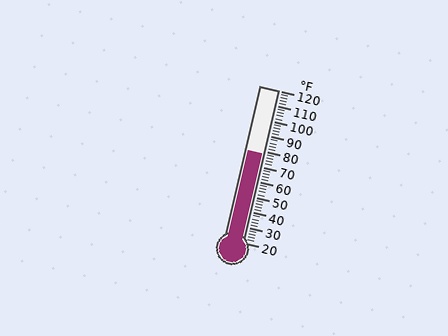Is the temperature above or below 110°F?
The temperature is below 110°F.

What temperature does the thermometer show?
The thermometer shows approximately 78°F.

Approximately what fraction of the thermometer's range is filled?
The thermometer is filled to approximately 60% of its range.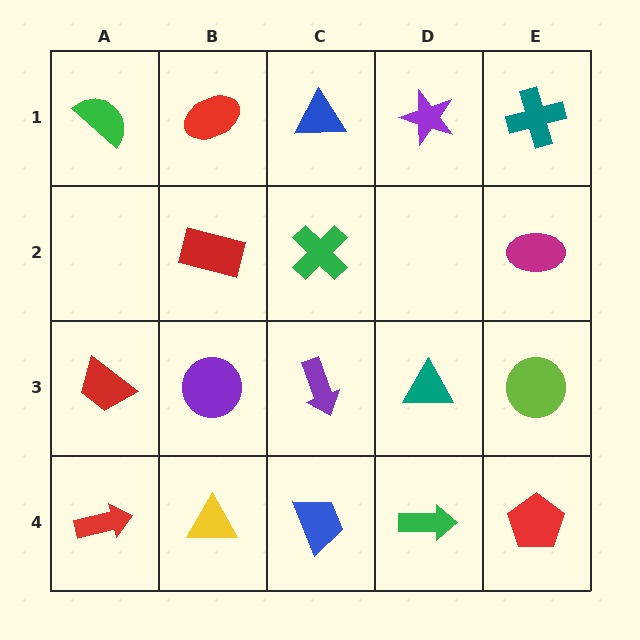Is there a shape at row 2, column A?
No, that cell is empty.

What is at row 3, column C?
A purple arrow.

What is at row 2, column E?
A magenta ellipse.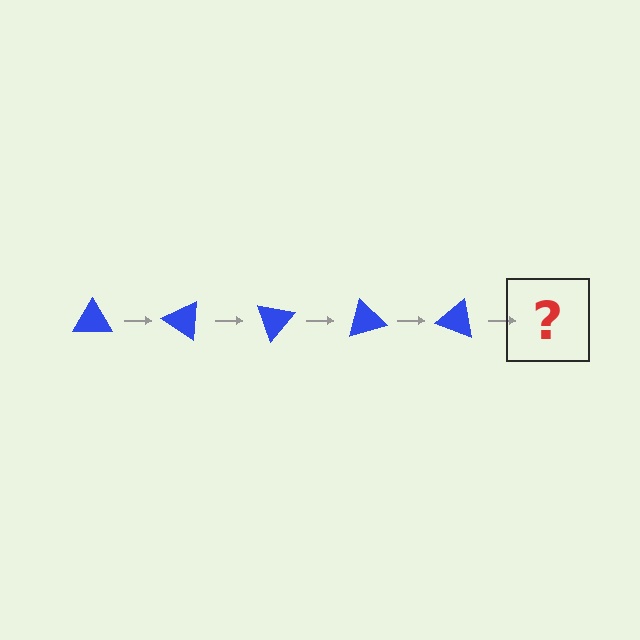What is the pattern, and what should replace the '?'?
The pattern is that the triangle rotates 35 degrees each step. The '?' should be a blue triangle rotated 175 degrees.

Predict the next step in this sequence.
The next step is a blue triangle rotated 175 degrees.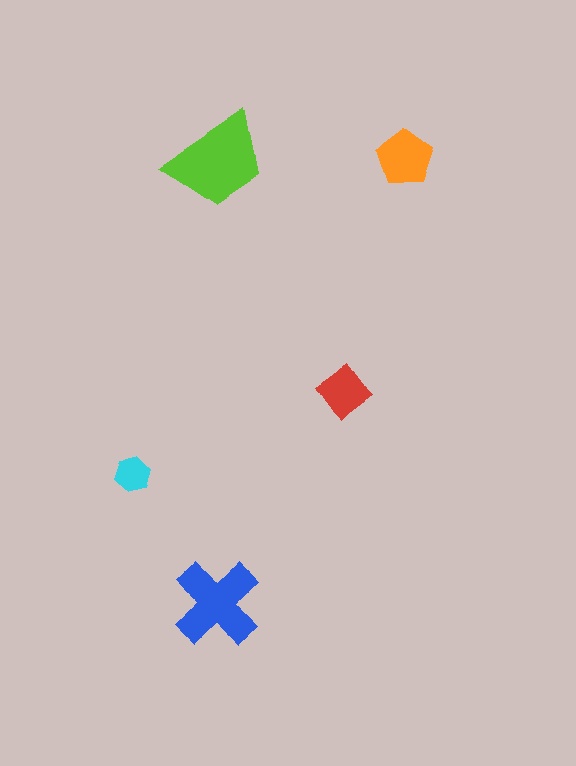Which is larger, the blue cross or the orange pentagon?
The blue cross.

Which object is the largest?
The lime trapezoid.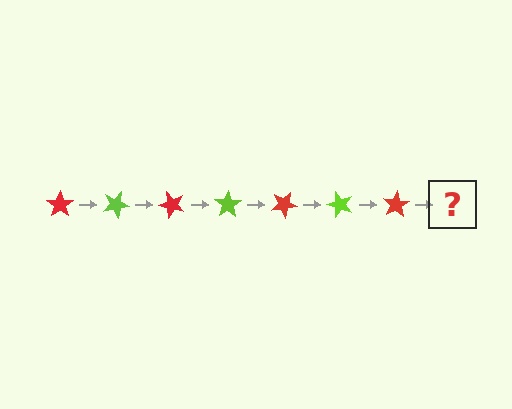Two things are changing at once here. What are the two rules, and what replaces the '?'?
The two rules are that it rotates 25 degrees each step and the color cycles through red and lime. The '?' should be a lime star, rotated 175 degrees from the start.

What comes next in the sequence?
The next element should be a lime star, rotated 175 degrees from the start.